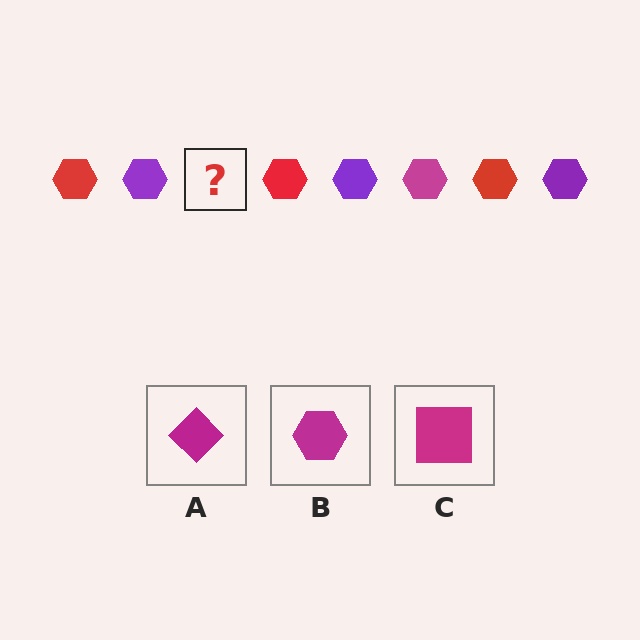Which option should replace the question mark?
Option B.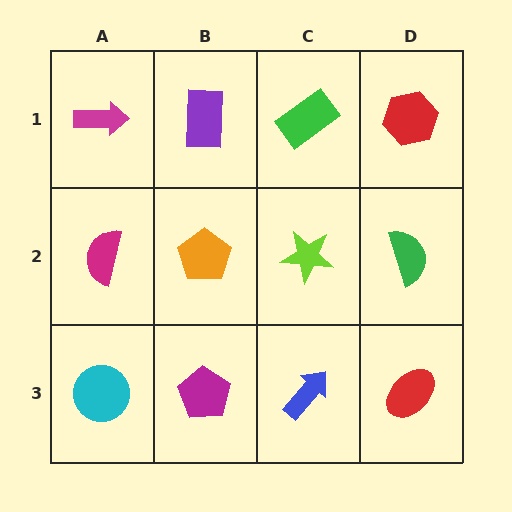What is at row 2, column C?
A lime star.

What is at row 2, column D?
A green semicircle.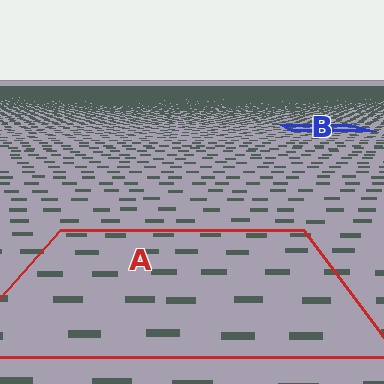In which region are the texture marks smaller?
The texture marks are smaller in region B, because it is farther away.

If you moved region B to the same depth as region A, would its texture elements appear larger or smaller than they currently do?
They would appear larger. At a closer depth, the same texture elements are projected at a bigger on-screen size.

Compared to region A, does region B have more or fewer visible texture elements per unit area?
Region B has more texture elements per unit area — they are packed more densely because it is farther away.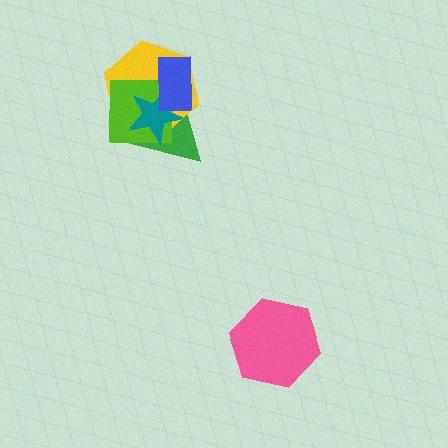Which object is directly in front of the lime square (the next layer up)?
The teal star is directly in front of the lime square.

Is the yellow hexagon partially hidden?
Yes, it is partially covered by another shape.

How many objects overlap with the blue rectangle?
4 objects overlap with the blue rectangle.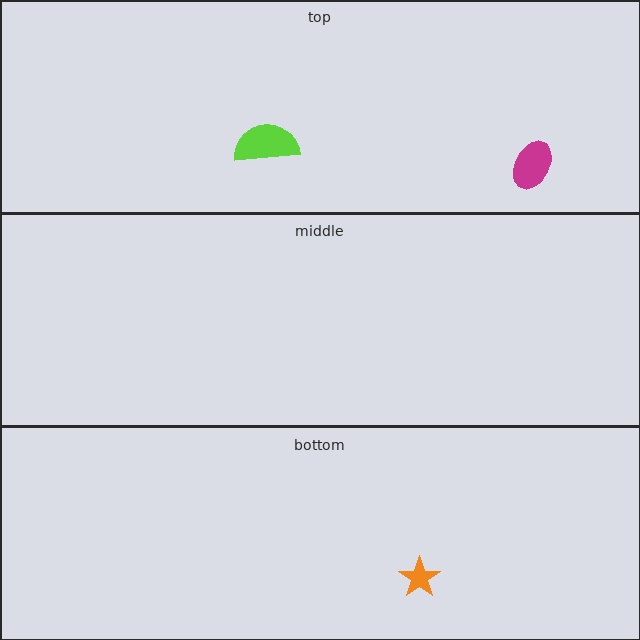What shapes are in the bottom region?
The orange star.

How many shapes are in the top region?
2.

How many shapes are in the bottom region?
1.